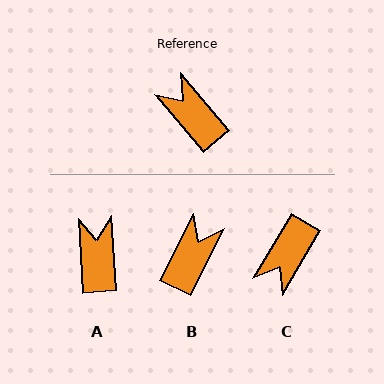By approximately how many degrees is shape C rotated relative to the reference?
Approximately 110 degrees counter-clockwise.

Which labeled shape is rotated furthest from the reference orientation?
C, about 110 degrees away.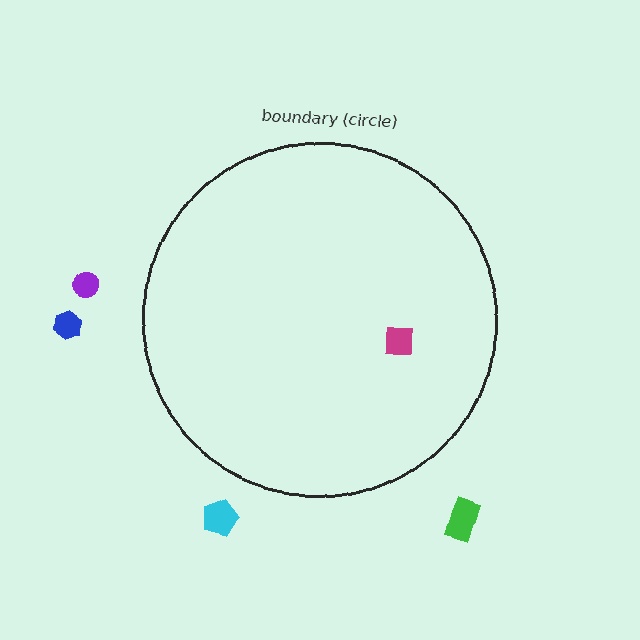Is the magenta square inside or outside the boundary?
Inside.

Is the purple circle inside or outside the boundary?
Outside.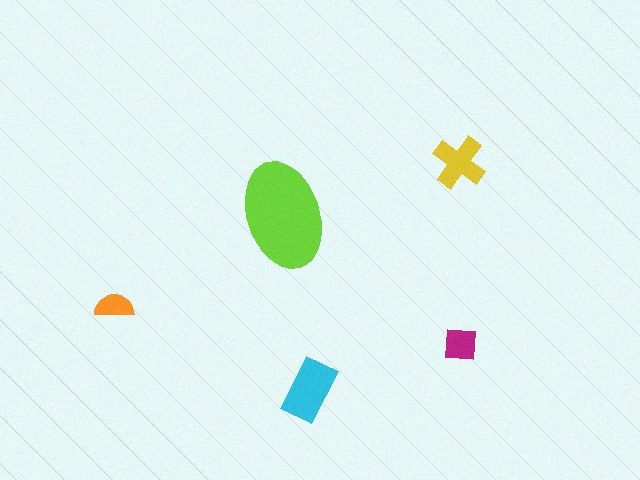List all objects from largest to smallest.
The lime ellipse, the cyan rectangle, the yellow cross, the magenta square, the orange semicircle.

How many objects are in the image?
There are 5 objects in the image.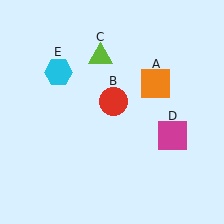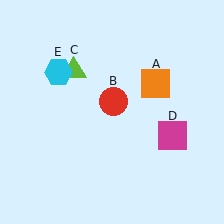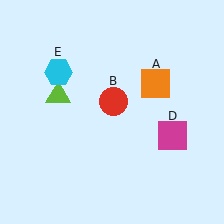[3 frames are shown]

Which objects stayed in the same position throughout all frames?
Orange square (object A) and red circle (object B) and magenta square (object D) and cyan hexagon (object E) remained stationary.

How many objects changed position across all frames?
1 object changed position: lime triangle (object C).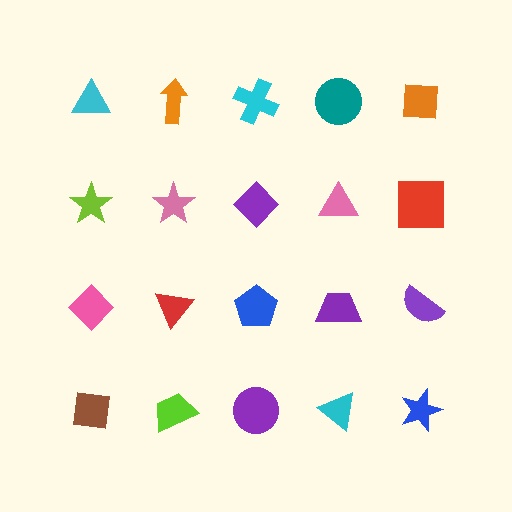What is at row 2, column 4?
A pink triangle.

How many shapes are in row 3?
5 shapes.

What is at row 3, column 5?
A purple semicircle.